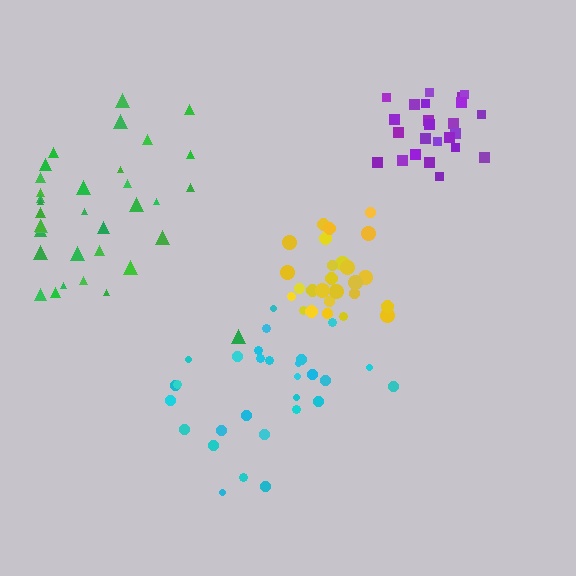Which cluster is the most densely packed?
Purple.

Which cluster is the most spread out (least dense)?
Green.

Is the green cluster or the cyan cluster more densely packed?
Cyan.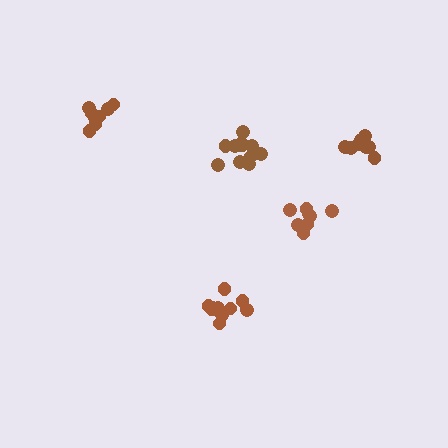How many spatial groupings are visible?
There are 5 spatial groupings.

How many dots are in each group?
Group 1: 8 dots, Group 2: 10 dots, Group 3: 8 dots, Group 4: 11 dots, Group 5: 9 dots (46 total).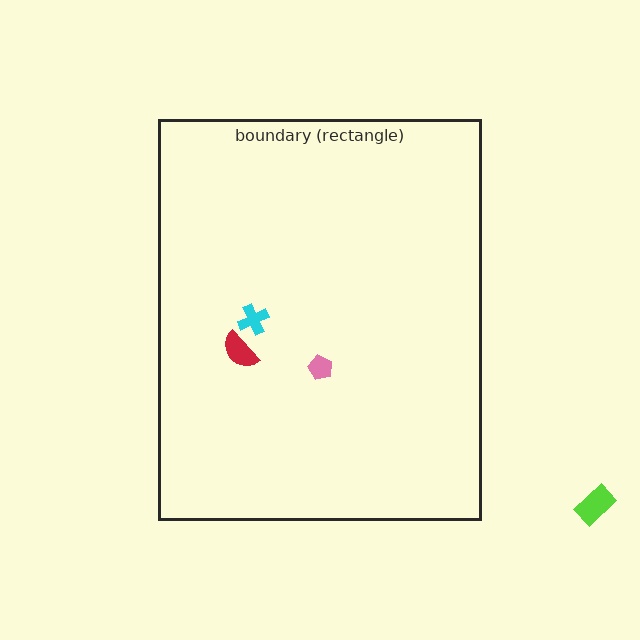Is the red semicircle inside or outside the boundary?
Inside.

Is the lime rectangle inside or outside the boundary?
Outside.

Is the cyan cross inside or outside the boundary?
Inside.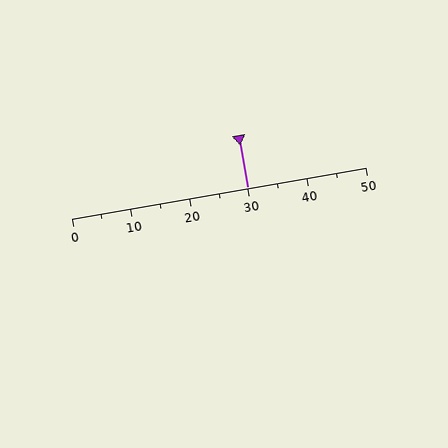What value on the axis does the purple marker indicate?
The marker indicates approximately 30.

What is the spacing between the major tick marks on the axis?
The major ticks are spaced 10 apart.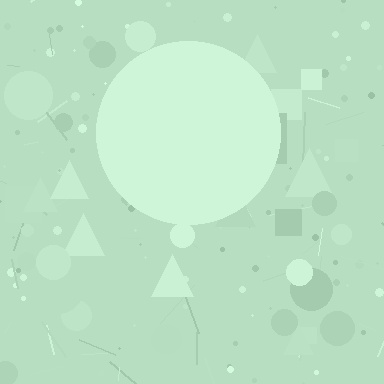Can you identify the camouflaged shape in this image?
The camouflaged shape is a circle.